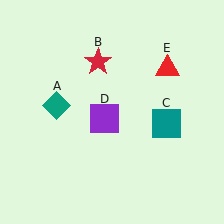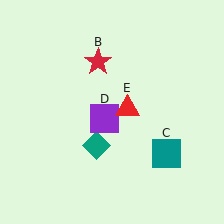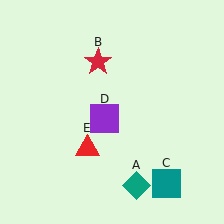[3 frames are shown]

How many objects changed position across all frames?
3 objects changed position: teal diamond (object A), teal square (object C), red triangle (object E).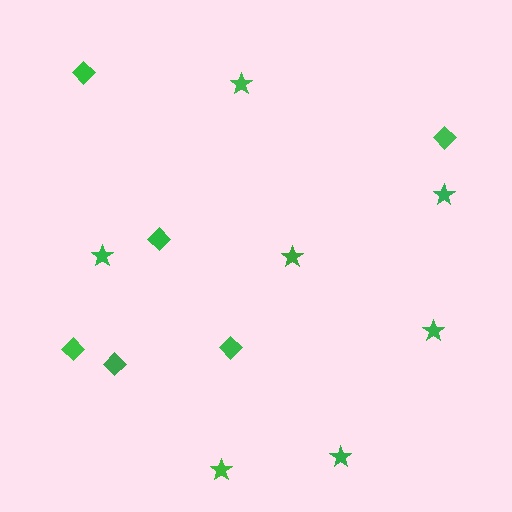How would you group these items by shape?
There are 2 groups: one group of stars (7) and one group of diamonds (6).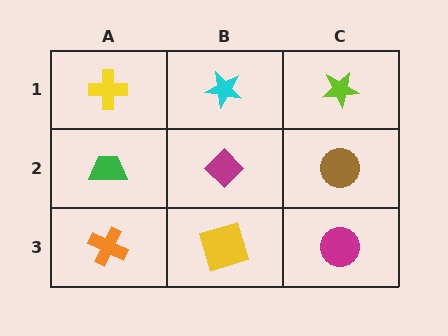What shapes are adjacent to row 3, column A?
A green trapezoid (row 2, column A), a yellow square (row 3, column B).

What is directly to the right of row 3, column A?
A yellow square.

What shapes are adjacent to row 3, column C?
A brown circle (row 2, column C), a yellow square (row 3, column B).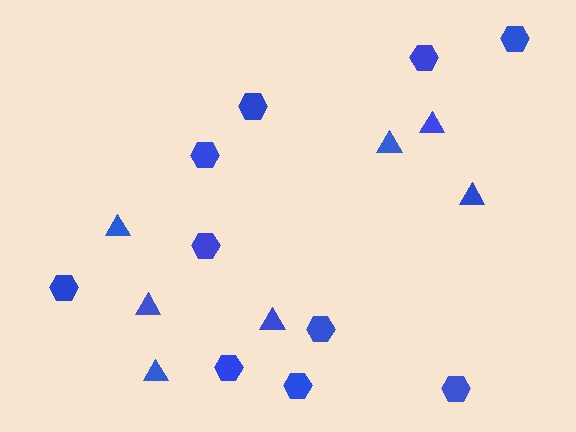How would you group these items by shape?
There are 2 groups: one group of triangles (7) and one group of hexagons (10).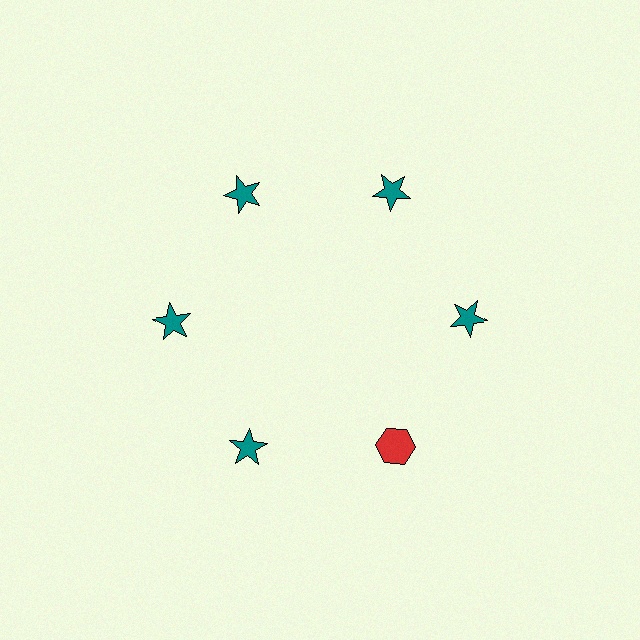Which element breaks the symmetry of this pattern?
The red hexagon at roughly the 5 o'clock position breaks the symmetry. All other shapes are teal stars.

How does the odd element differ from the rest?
It differs in both color (red instead of teal) and shape (hexagon instead of star).